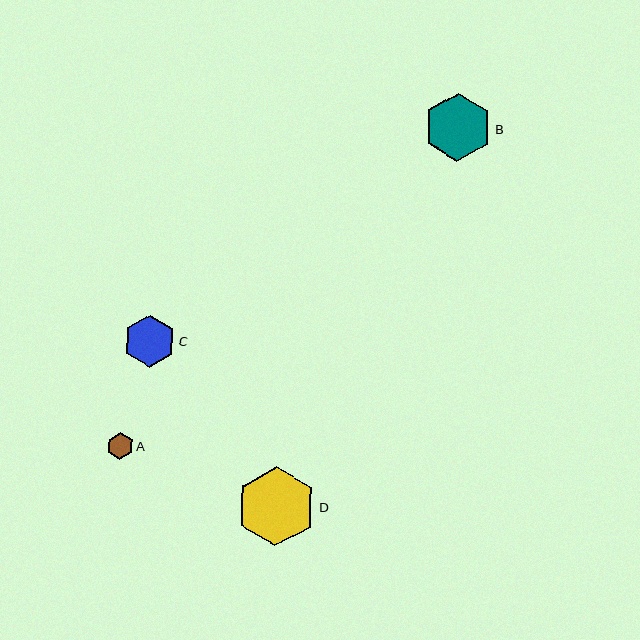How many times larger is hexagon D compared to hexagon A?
Hexagon D is approximately 3.0 times the size of hexagon A.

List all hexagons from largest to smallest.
From largest to smallest: D, B, C, A.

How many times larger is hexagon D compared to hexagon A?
Hexagon D is approximately 3.0 times the size of hexagon A.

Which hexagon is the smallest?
Hexagon A is the smallest with a size of approximately 27 pixels.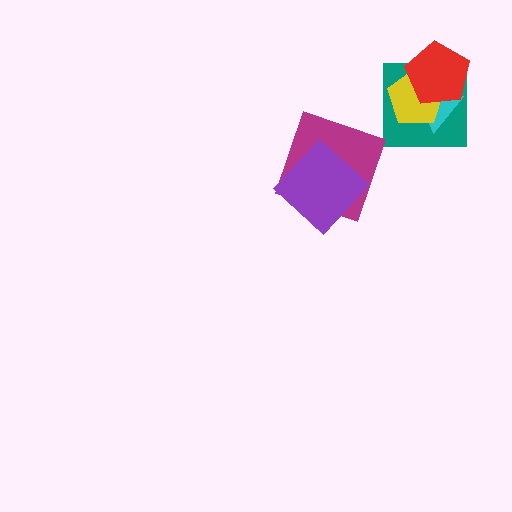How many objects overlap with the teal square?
3 objects overlap with the teal square.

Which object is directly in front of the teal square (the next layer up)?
The cyan triangle is directly in front of the teal square.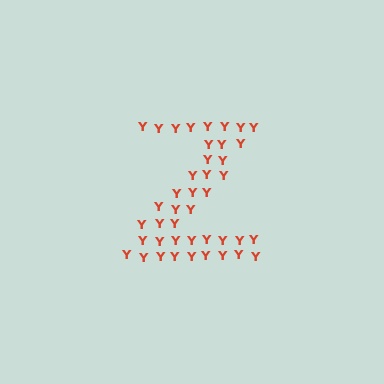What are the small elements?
The small elements are letter Y's.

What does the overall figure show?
The overall figure shows the letter Z.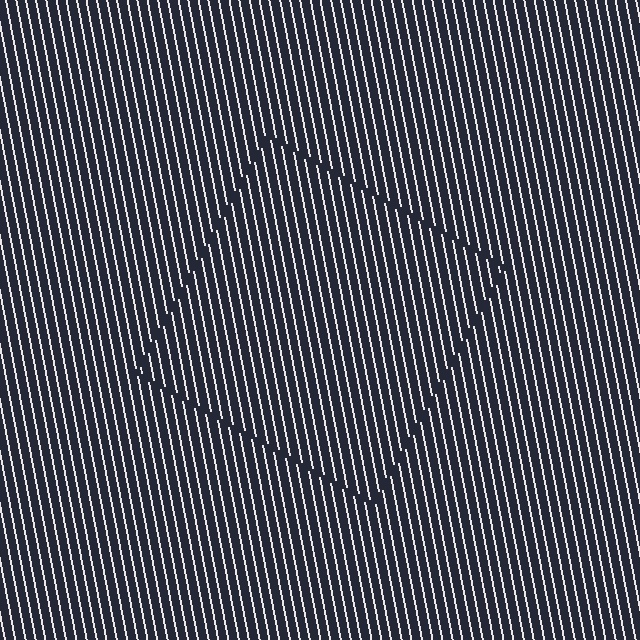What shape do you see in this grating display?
An illusory square. The interior of the shape contains the same grating, shifted by half a period — the contour is defined by the phase discontinuity where line-ends from the inner and outer gratings abut.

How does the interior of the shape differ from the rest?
The interior of the shape contains the same grating, shifted by half a period — the contour is defined by the phase discontinuity where line-ends from the inner and outer gratings abut.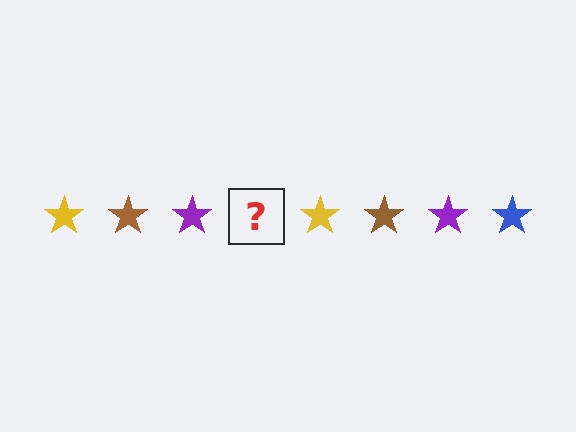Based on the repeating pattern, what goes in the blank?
The blank should be a blue star.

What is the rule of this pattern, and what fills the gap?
The rule is that the pattern cycles through yellow, brown, purple, blue stars. The gap should be filled with a blue star.